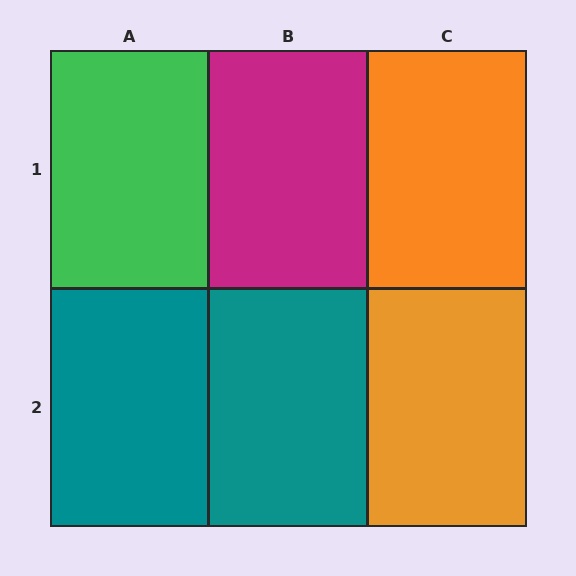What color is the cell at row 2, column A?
Teal.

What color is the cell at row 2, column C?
Orange.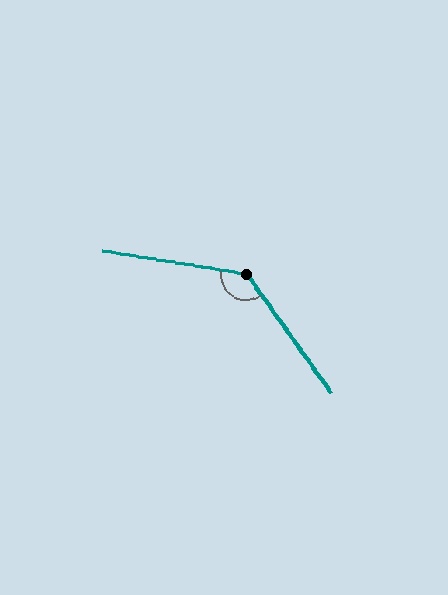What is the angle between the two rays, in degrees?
Approximately 135 degrees.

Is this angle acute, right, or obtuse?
It is obtuse.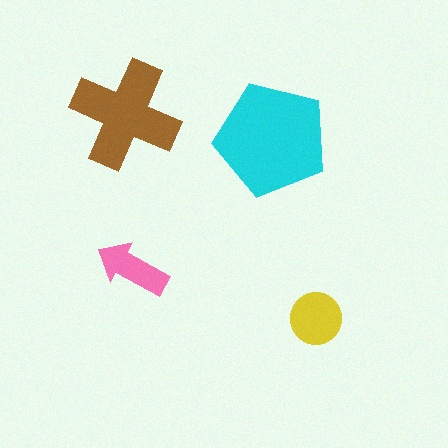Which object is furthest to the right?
The yellow circle is rightmost.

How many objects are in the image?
There are 4 objects in the image.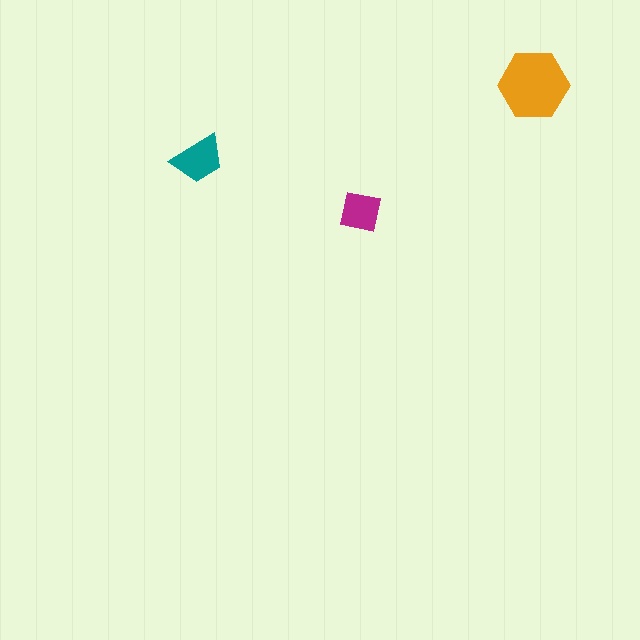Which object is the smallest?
The magenta square.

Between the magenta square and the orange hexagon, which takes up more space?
The orange hexagon.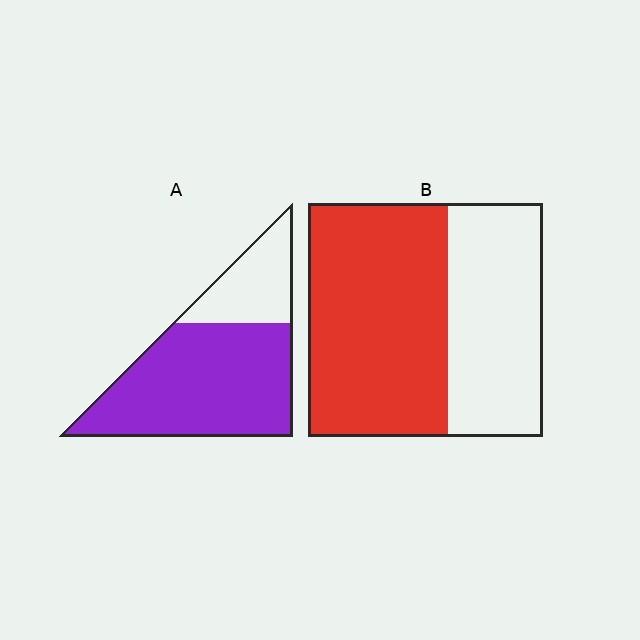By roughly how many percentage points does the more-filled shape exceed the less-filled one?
By roughly 15 percentage points (A over B).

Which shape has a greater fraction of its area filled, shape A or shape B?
Shape A.